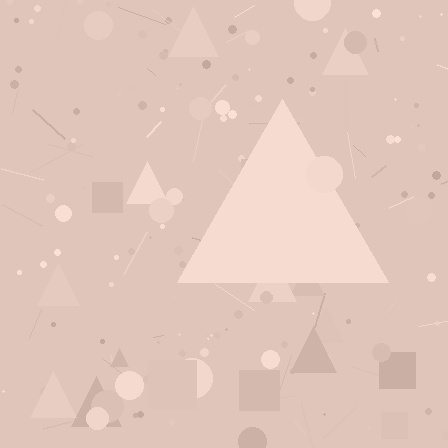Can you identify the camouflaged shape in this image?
The camouflaged shape is a triangle.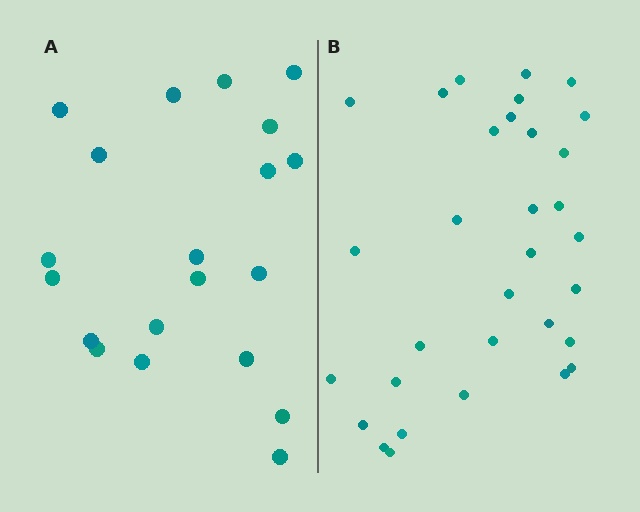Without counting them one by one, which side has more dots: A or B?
Region B (the right region) has more dots.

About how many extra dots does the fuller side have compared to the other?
Region B has roughly 12 or so more dots than region A.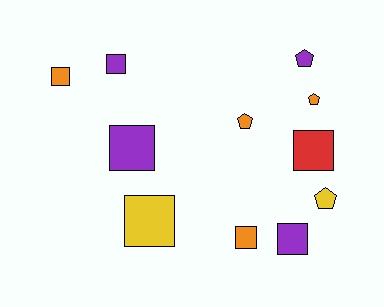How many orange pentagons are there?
There are 2 orange pentagons.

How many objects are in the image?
There are 11 objects.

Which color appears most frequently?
Orange, with 4 objects.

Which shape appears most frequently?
Square, with 7 objects.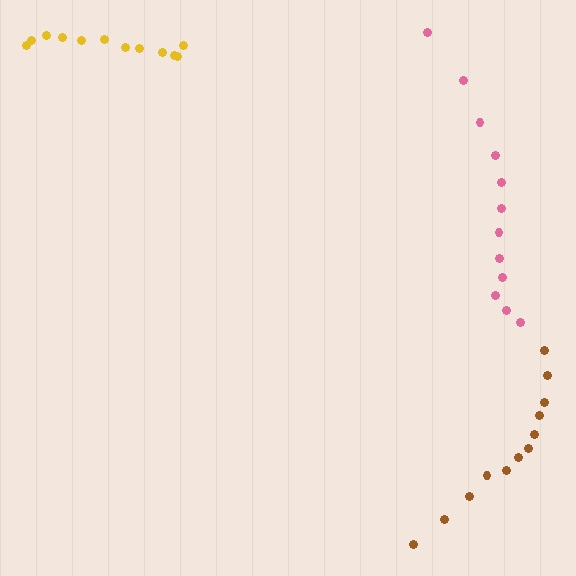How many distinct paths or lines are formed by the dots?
There are 3 distinct paths.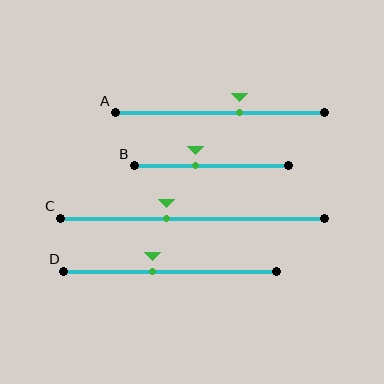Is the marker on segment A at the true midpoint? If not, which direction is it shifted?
No, the marker on segment A is shifted to the right by about 9% of the segment length.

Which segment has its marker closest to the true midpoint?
Segment D has its marker closest to the true midpoint.